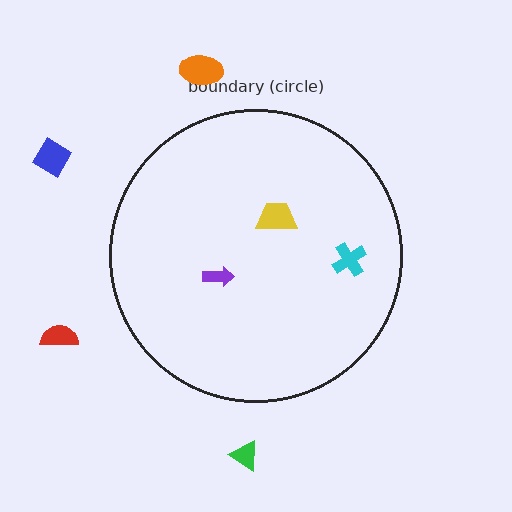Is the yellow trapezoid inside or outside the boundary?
Inside.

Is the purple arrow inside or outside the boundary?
Inside.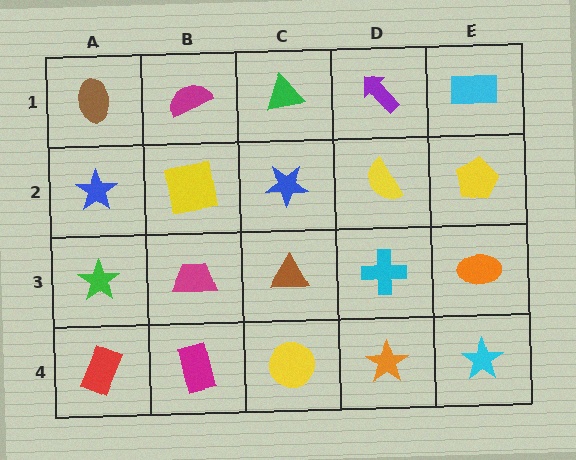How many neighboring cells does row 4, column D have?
3.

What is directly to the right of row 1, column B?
A green triangle.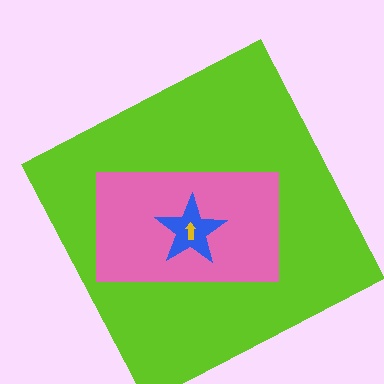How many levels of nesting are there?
4.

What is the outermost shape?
The lime square.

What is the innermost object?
The yellow arrow.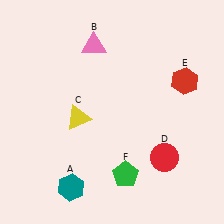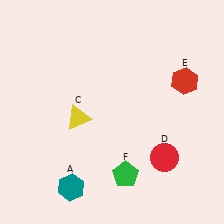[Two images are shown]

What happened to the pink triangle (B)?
The pink triangle (B) was removed in Image 2. It was in the top-left area of Image 1.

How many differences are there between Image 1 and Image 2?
There is 1 difference between the two images.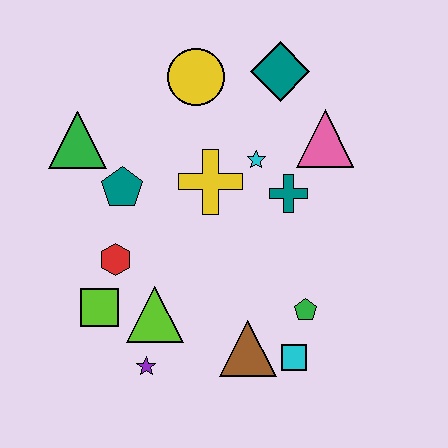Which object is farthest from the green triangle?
The cyan square is farthest from the green triangle.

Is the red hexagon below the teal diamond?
Yes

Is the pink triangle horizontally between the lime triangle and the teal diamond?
No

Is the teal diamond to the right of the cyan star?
Yes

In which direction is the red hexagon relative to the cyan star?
The red hexagon is to the left of the cyan star.